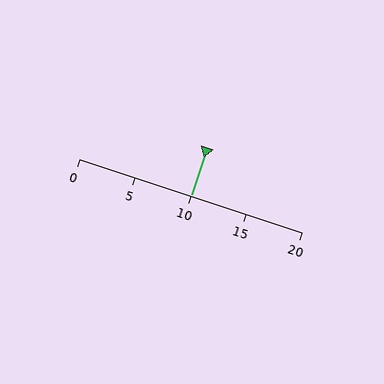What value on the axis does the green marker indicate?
The marker indicates approximately 10.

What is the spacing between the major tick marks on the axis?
The major ticks are spaced 5 apart.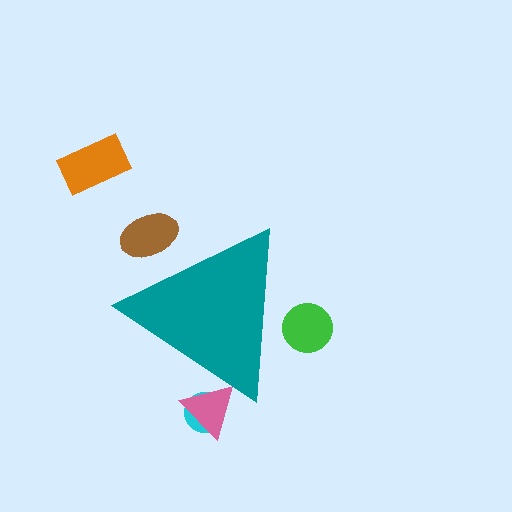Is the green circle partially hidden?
Yes, the green circle is partially hidden behind the teal triangle.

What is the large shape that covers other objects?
A teal triangle.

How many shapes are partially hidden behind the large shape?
4 shapes are partially hidden.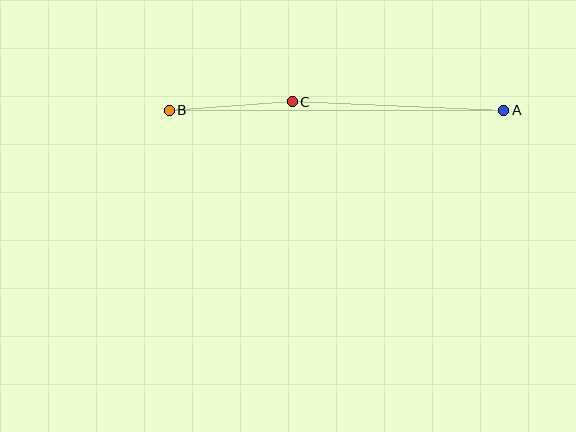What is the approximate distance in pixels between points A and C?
The distance between A and C is approximately 212 pixels.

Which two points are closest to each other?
Points B and C are closest to each other.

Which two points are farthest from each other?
Points A and B are farthest from each other.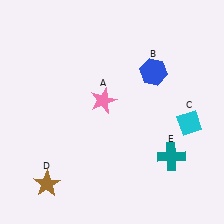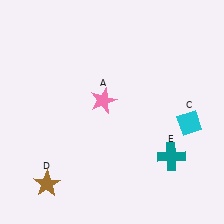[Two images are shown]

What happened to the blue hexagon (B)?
The blue hexagon (B) was removed in Image 2. It was in the top-right area of Image 1.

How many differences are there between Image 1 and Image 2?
There is 1 difference between the two images.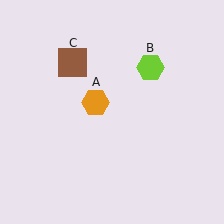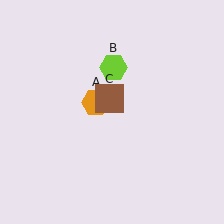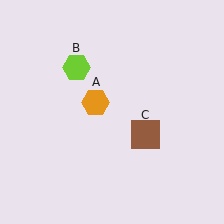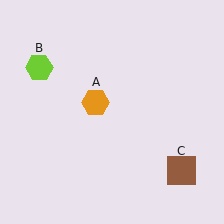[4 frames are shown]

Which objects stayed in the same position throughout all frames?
Orange hexagon (object A) remained stationary.